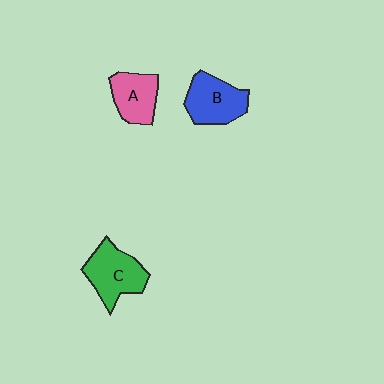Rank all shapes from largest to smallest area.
From largest to smallest: C (green), B (blue), A (pink).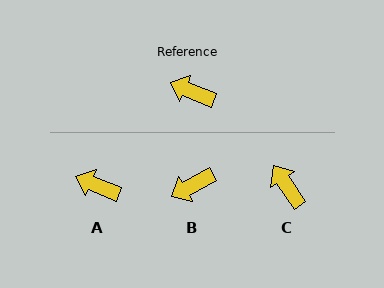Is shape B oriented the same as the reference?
No, it is off by about 51 degrees.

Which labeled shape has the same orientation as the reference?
A.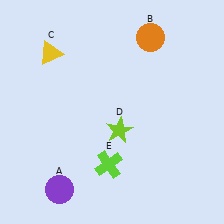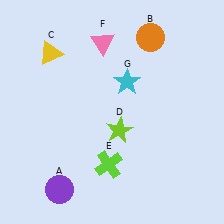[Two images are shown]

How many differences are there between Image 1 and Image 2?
There are 2 differences between the two images.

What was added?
A pink triangle (F), a cyan star (G) were added in Image 2.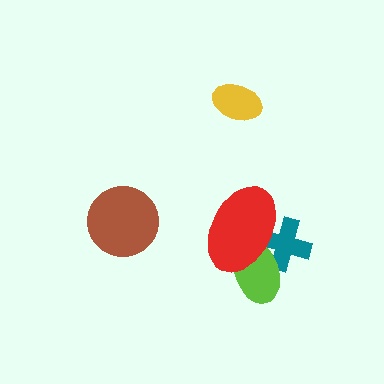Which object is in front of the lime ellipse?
The red ellipse is in front of the lime ellipse.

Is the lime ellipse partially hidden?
Yes, it is partially covered by another shape.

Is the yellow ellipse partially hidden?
No, no other shape covers it.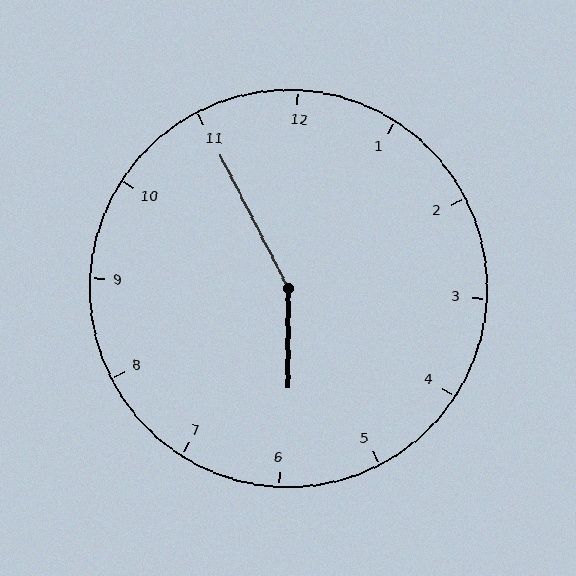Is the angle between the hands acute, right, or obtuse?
It is obtuse.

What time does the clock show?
5:55.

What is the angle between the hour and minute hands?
Approximately 152 degrees.